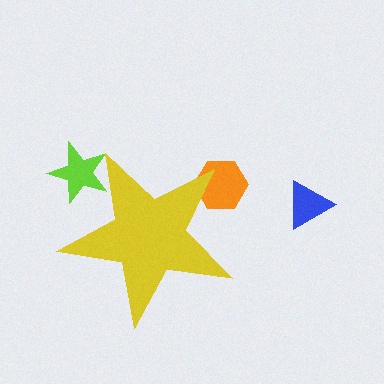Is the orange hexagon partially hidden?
Yes, the orange hexagon is partially hidden behind the yellow star.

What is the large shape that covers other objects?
A yellow star.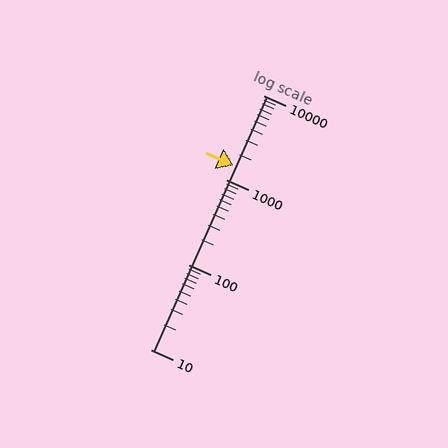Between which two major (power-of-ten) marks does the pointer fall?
The pointer is between 1000 and 10000.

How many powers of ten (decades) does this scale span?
The scale spans 3 decades, from 10 to 10000.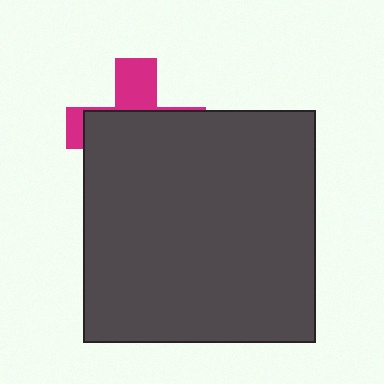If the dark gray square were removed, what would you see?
You would see the complete magenta cross.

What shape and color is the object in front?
The object in front is a dark gray square.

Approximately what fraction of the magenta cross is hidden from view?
Roughly 69% of the magenta cross is hidden behind the dark gray square.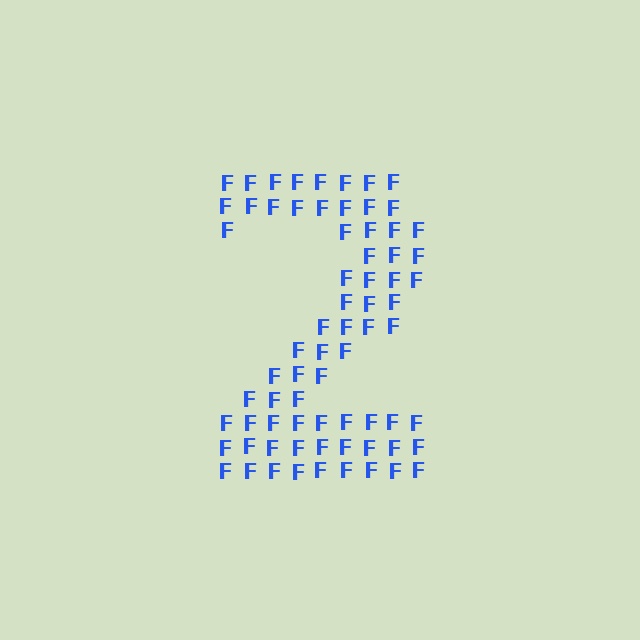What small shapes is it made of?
It is made of small letter F's.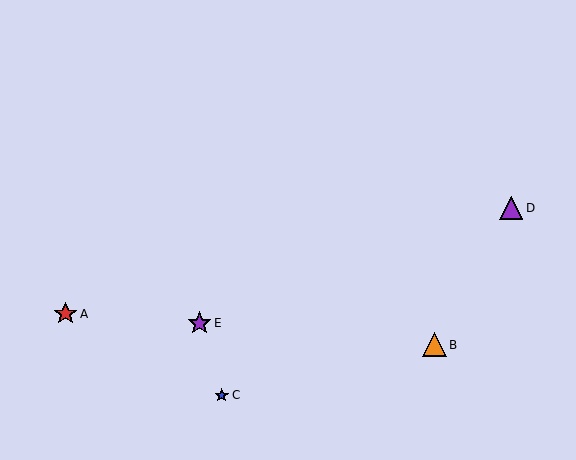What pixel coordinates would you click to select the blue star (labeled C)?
Click at (222, 395) to select the blue star C.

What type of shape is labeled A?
Shape A is a red star.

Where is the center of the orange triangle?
The center of the orange triangle is at (435, 345).